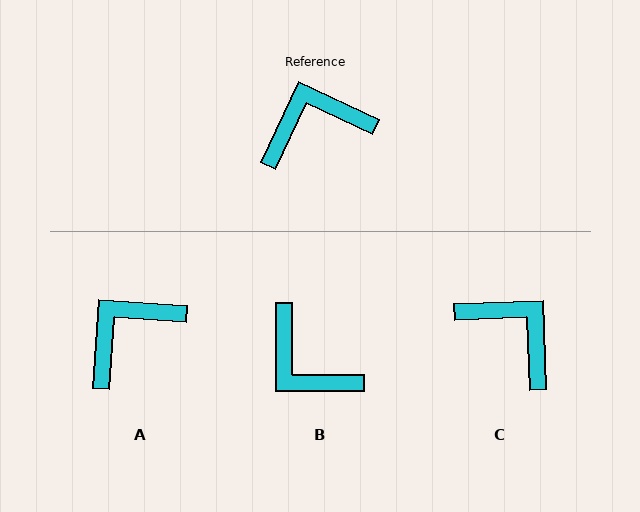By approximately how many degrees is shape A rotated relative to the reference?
Approximately 21 degrees counter-clockwise.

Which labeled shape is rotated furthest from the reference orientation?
B, about 115 degrees away.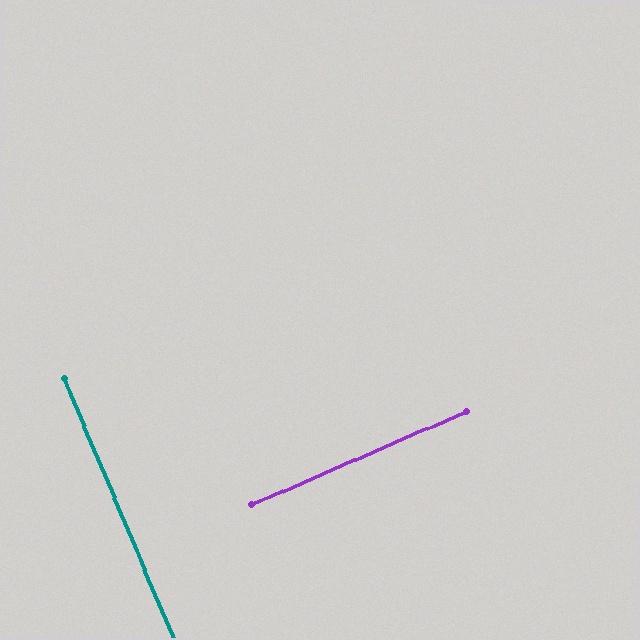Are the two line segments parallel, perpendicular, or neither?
Perpendicular — they meet at approximately 90°.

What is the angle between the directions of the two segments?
Approximately 90 degrees.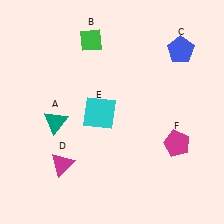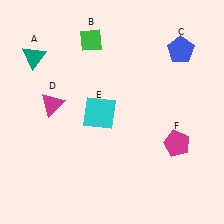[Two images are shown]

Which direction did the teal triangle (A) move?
The teal triangle (A) moved up.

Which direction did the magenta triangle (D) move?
The magenta triangle (D) moved up.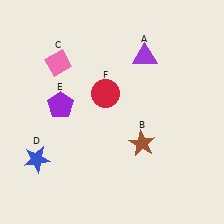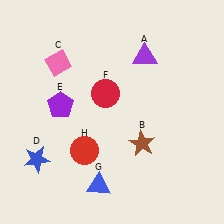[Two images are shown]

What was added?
A blue triangle (G), a red circle (H) were added in Image 2.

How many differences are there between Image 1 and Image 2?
There are 2 differences between the two images.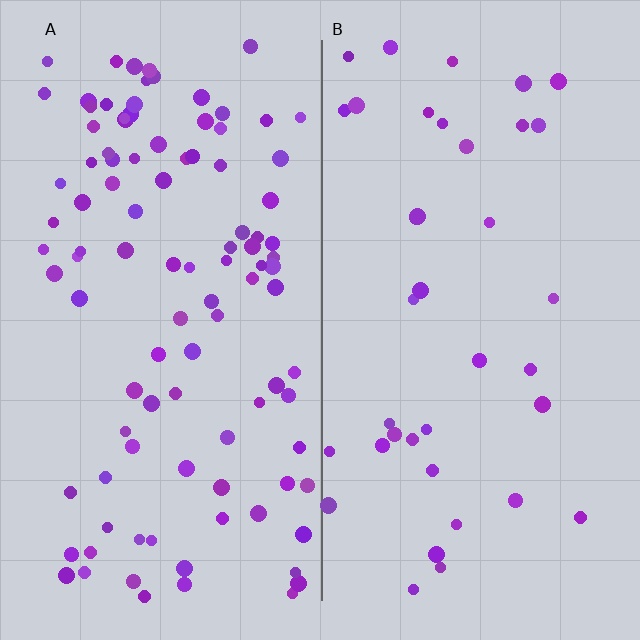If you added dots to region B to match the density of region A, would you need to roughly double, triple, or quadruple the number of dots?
Approximately triple.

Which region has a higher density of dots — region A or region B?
A (the left).